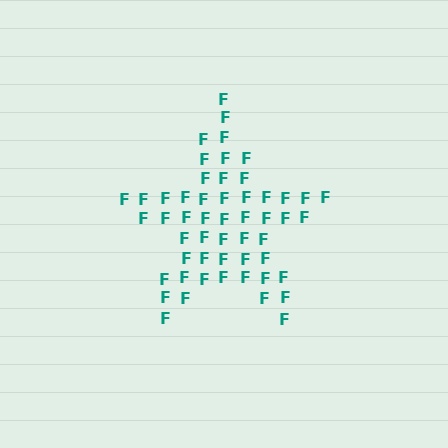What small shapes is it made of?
It is made of small letter F's.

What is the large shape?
The large shape is a star.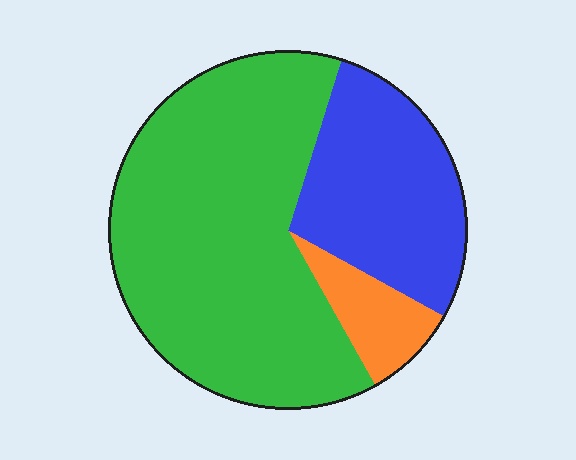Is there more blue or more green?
Green.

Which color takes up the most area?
Green, at roughly 65%.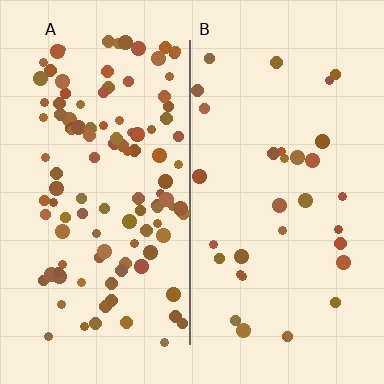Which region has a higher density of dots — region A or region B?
A (the left).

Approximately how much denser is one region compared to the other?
Approximately 3.6× — region A over region B.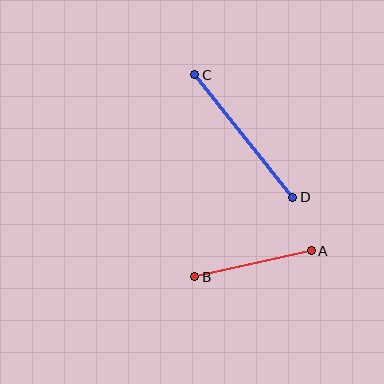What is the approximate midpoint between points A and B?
The midpoint is at approximately (253, 264) pixels.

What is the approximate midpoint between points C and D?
The midpoint is at approximately (244, 136) pixels.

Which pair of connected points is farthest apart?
Points C and D are farthest apart.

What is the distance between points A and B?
The distance is approximately 119 pixels.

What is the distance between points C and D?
The distance is approximately 157 pixels.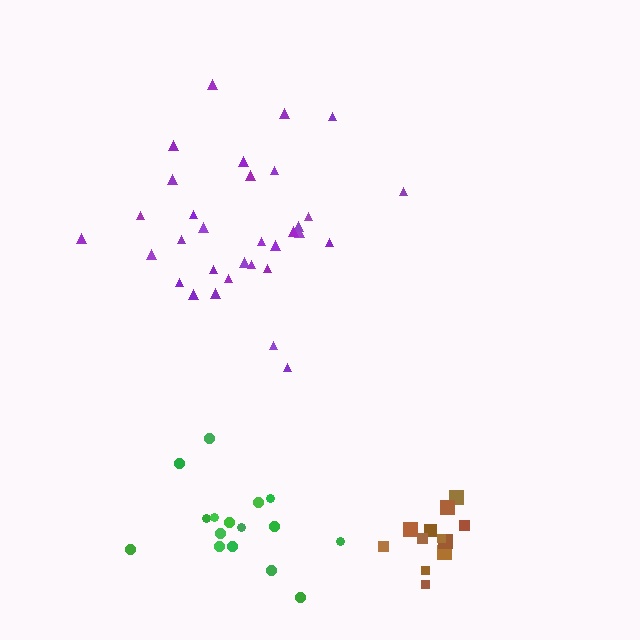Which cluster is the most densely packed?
Brown.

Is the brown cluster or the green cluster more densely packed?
Brown.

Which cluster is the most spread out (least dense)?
Green.